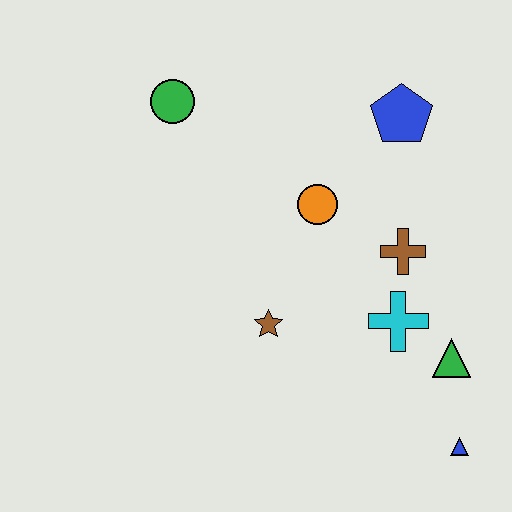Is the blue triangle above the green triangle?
No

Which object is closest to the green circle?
The orange circle is closest to the green circle.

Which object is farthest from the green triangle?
The green circle is farthest from the green triangle.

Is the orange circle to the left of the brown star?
No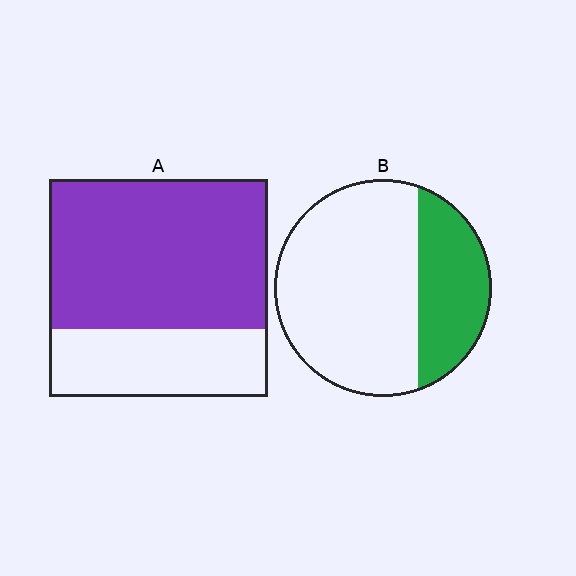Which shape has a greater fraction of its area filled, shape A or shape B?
Shape A.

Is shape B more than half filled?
No.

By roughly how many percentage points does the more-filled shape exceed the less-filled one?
By roughly 40 percentage points (A over B).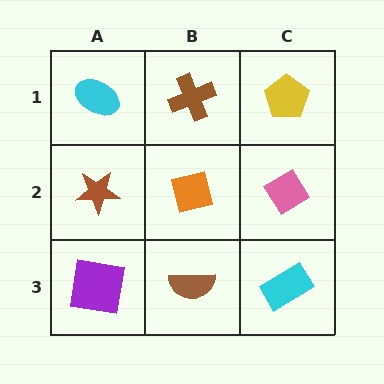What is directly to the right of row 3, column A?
A brown semicircle.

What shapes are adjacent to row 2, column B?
A brown cross (row 1, column B), a brown semicircle (row 3, column B), a brown star (row 2, column A), a pink diamond (row 2, column C).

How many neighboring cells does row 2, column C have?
3.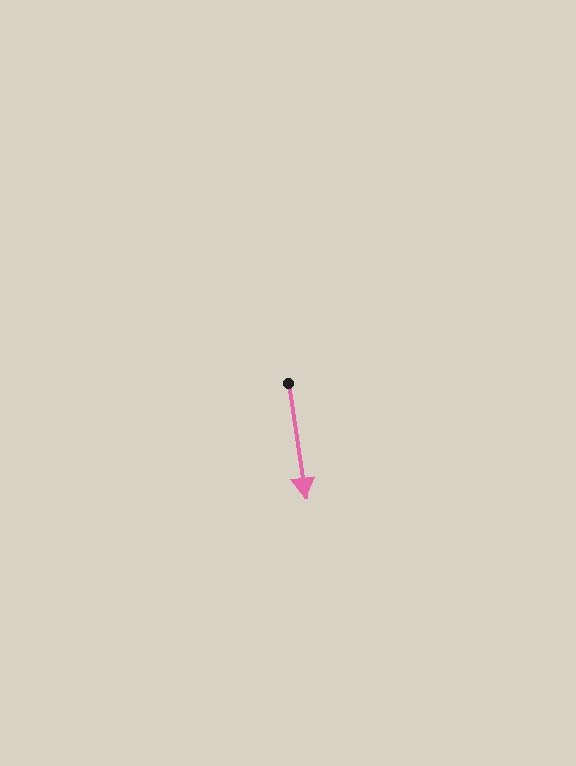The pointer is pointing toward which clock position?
Roughly 6 o'clock.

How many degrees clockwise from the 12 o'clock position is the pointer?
Approximately 171 degrees.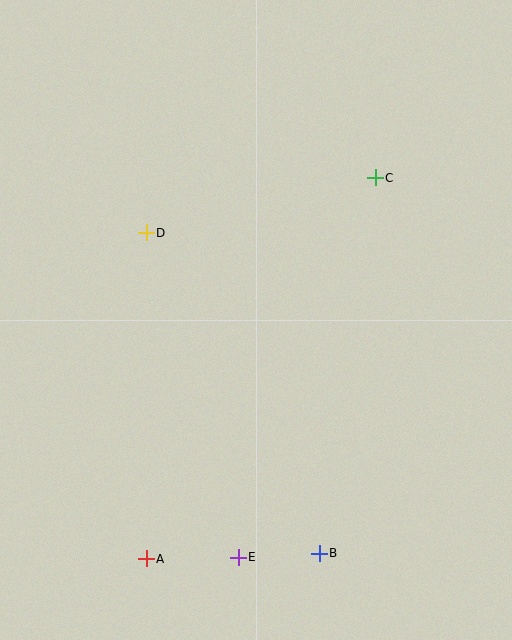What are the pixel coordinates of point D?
Point D is at (146, 233).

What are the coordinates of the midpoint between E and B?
The midpoint between E and B is at (279, 555).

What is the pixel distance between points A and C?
The distance between A and C is 445 pixels.